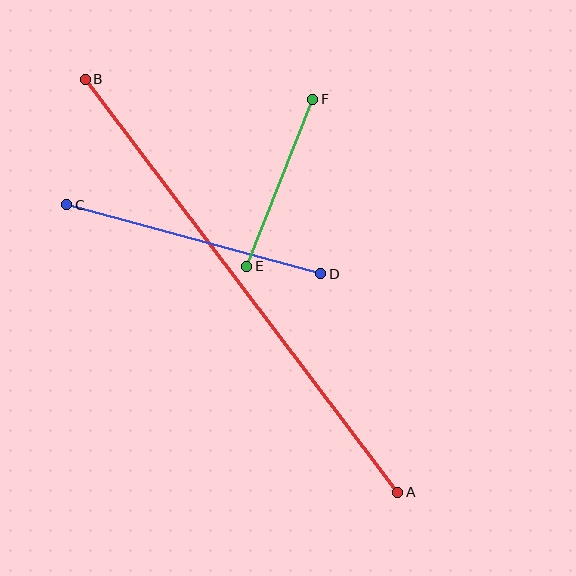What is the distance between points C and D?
The distance is approximately 263 pixels.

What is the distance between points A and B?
The distance is approximately 518 pixels.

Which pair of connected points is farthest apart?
Points A and B are farthest apart.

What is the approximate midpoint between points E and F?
The midpoint is at approximately (280, 183) pixels.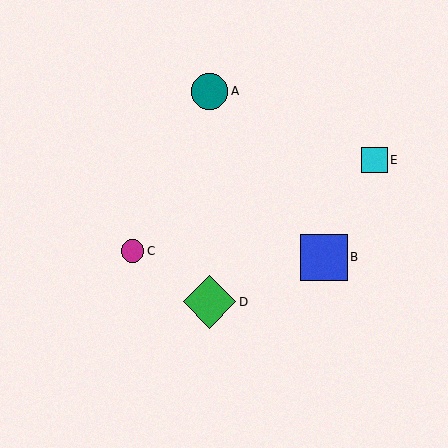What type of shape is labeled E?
Shape E is a cyan square.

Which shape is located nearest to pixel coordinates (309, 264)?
The blue square (labeled B) at (324, 257) is nearest to that location.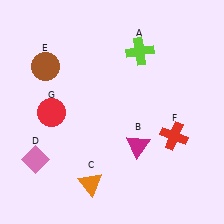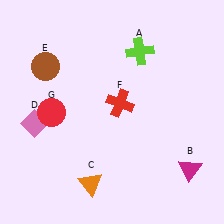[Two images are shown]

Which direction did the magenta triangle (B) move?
The magenta triangle (B) moved right.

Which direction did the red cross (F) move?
The red cross (F) moved left.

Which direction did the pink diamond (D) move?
The pink diamond (D) moved up.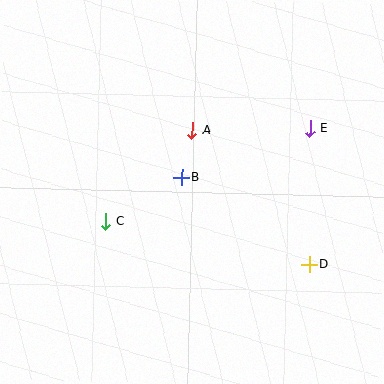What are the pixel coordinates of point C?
Point C is at (106, 221).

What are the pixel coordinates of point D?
Point D is at (309, 264).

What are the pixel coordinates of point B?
Point B is at (182, 177).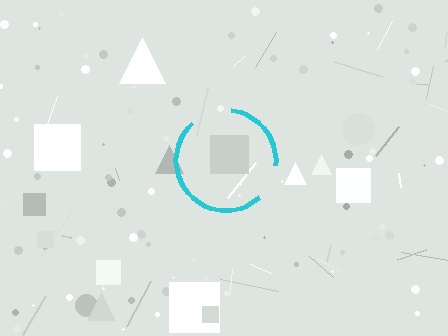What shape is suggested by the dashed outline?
The dashed outline suggests a circle.